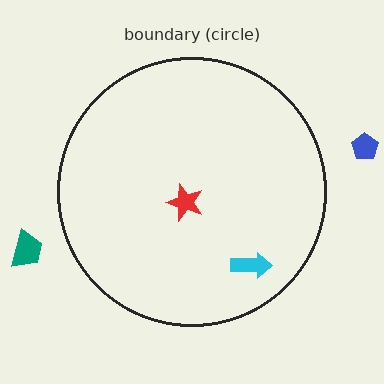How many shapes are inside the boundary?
2 inside, 2 outside.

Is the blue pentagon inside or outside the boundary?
Outside.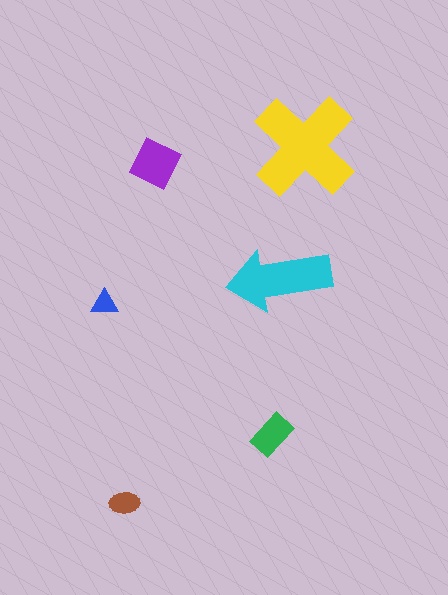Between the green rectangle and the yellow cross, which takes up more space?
The yellow cross.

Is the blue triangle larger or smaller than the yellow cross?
Smaller.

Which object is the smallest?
The blue triangle.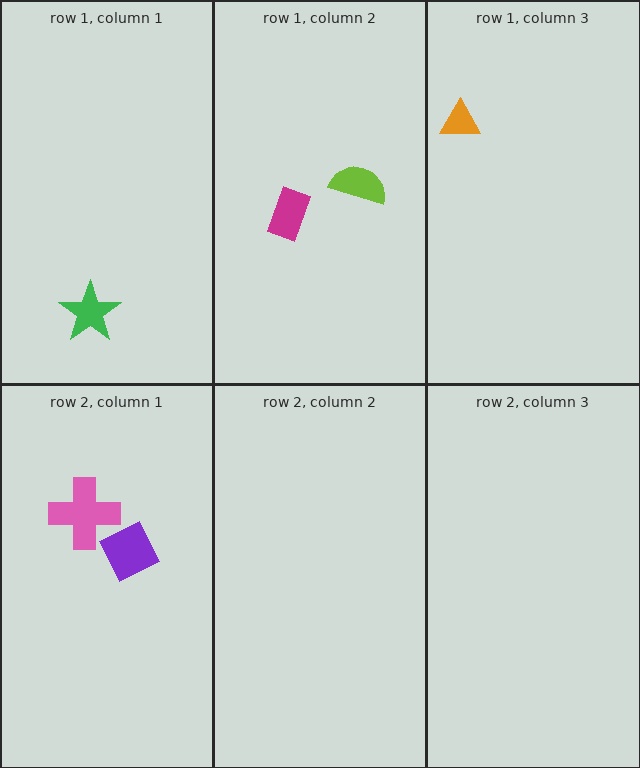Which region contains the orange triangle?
The row 1, column 3 region.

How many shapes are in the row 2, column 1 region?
2.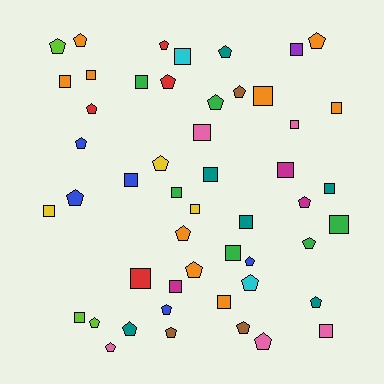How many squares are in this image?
There are 24 squares.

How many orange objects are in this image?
There are 9 orange objects.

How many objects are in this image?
There are 50 objects.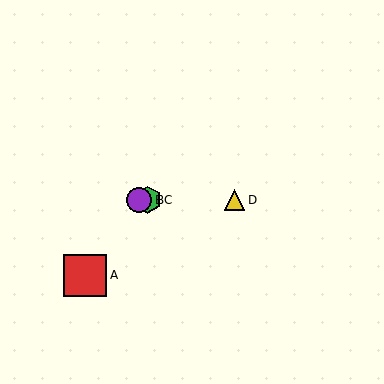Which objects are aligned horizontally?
Objects B, C, D, E are aligned horizontally.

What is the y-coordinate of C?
Object C is at y≈200.